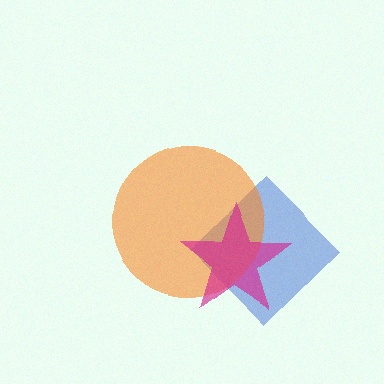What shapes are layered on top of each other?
The layered shapes are: a blue diamond, an orange circle, a magenta star.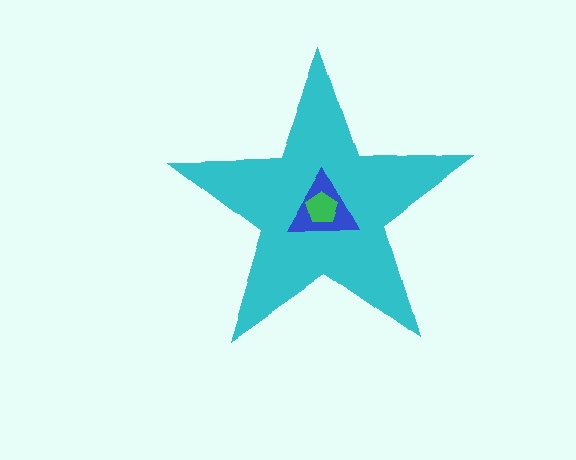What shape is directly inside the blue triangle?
The green pentagon.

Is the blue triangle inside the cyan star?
Yes.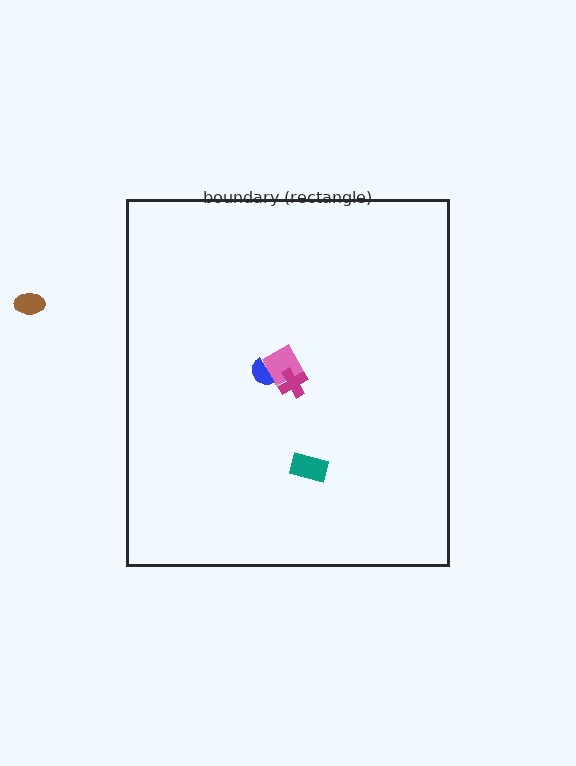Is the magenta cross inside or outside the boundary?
Inside.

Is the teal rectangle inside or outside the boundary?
Inside.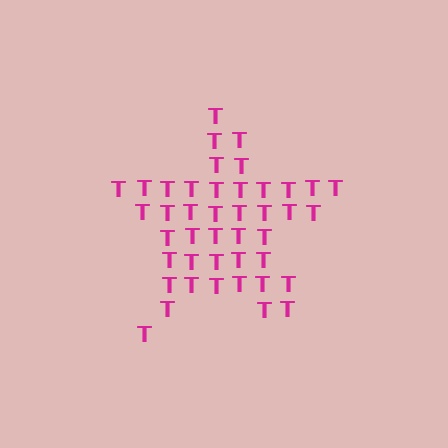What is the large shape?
The large shape is a star.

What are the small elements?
The small elements are letter T's.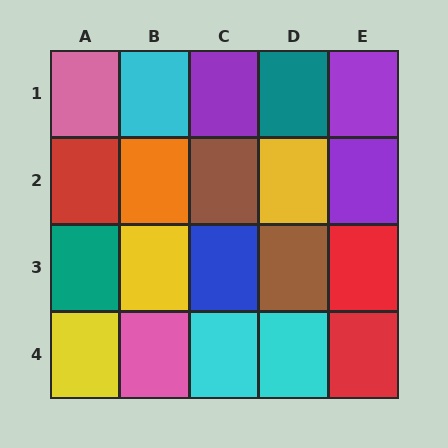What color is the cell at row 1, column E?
Purple.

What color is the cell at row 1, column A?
Pink.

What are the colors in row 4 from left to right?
Yellow, pink, cyan, cyan, red.